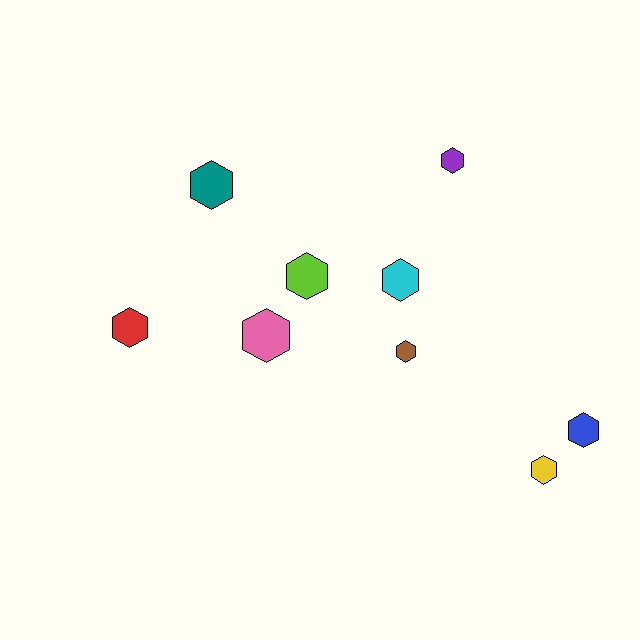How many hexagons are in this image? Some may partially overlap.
There are 9 hexagons.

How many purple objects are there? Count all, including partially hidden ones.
There is 1 purple object.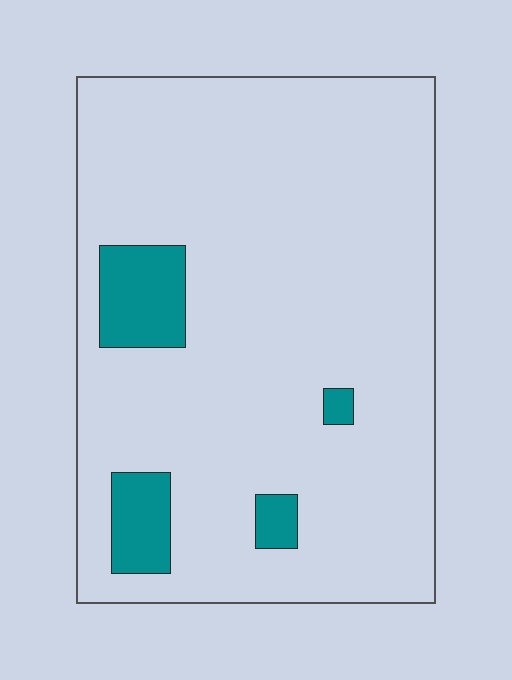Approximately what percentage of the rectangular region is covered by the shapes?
Approximately 10%.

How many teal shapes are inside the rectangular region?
4.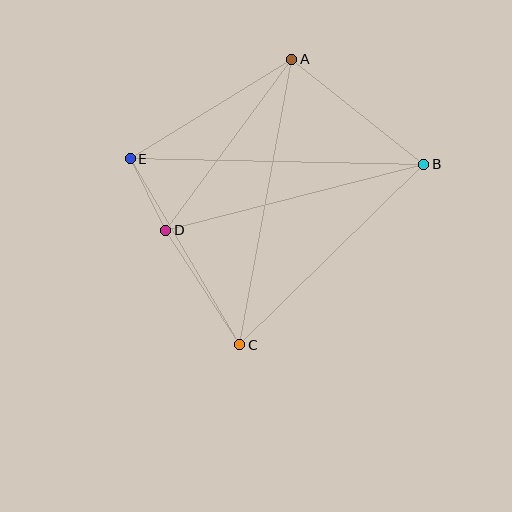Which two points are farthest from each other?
Points B and E are farthest from each other.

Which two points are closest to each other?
Points D and E are closest to each other.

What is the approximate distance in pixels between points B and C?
The distance between B and C is approximately 258 pixels.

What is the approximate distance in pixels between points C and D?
The distance between C and D is approximately 137 pixels.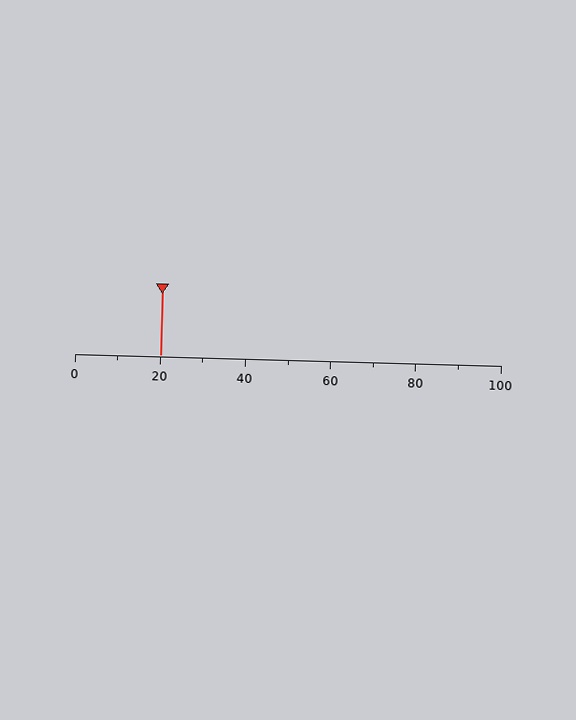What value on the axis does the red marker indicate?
The marker indicates approximately 20.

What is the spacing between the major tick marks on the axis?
The major ticks are spaced 20 apart.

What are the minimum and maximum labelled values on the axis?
The axis runs from 0 to 100.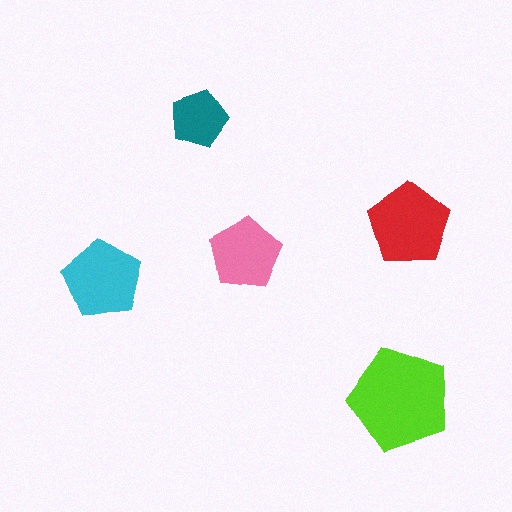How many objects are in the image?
There are 5 objects in the image.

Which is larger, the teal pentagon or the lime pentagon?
The lime one.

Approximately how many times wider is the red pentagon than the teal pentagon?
About 1.5 times wider.